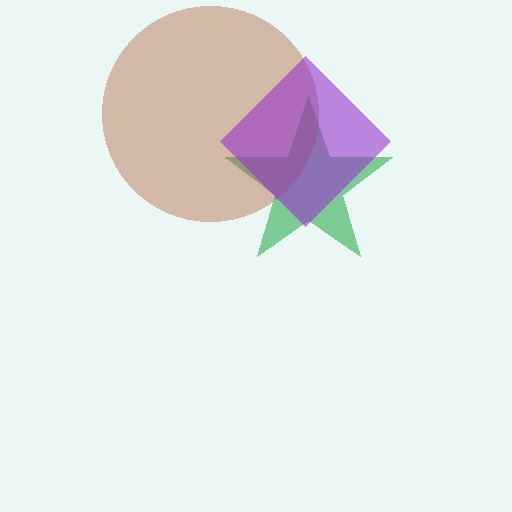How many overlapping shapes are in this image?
There are 3 overlapping shapes in the image.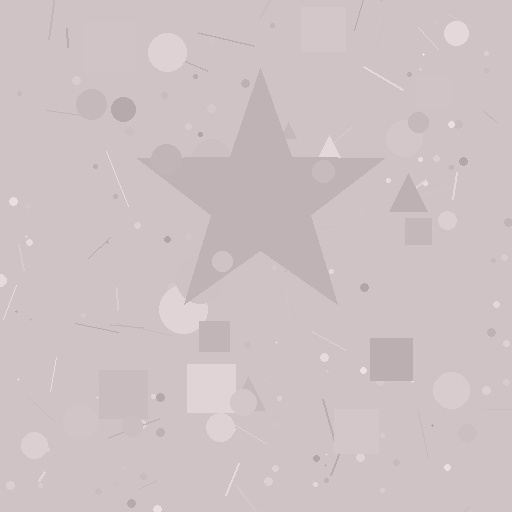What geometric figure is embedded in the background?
A star is embedded in the background.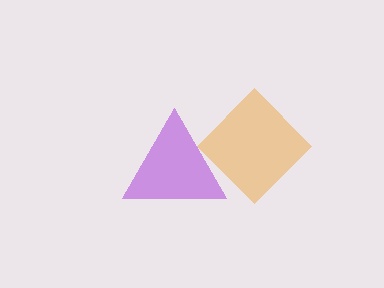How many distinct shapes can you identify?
There are 2 distinct shapes: an orange diamond, a purple triangle.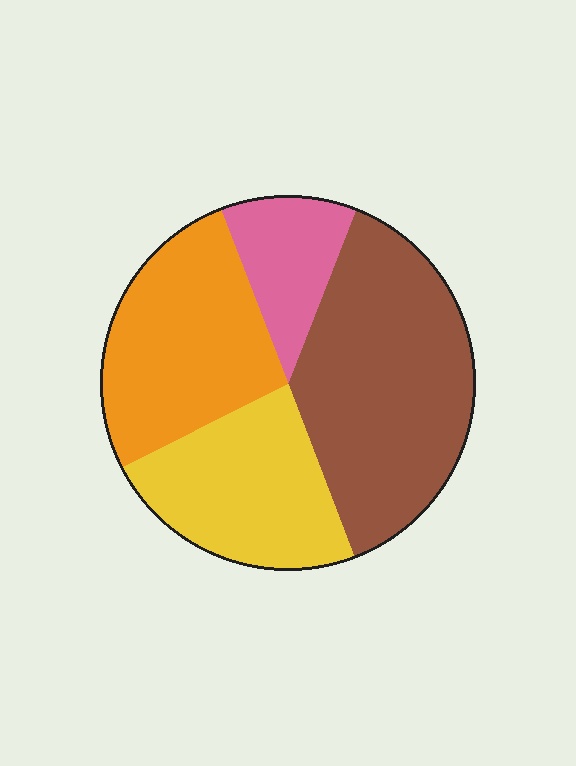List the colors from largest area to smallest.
From largest to smallest: brown, orange, yellow, pink.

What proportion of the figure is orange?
Orange covers 27% of the figure.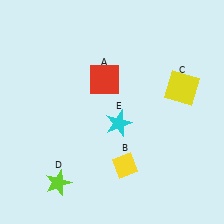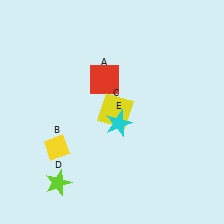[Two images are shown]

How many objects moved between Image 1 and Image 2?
2 objects moved between the two images.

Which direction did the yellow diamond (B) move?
The yellow diamond (B) moved left.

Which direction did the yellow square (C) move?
The yellow square (C) moved left.